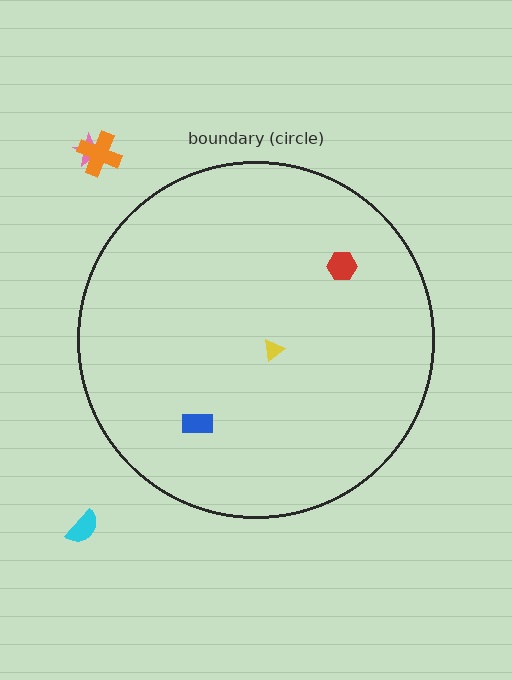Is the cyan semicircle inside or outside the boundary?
Outside.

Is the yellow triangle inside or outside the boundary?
Inside.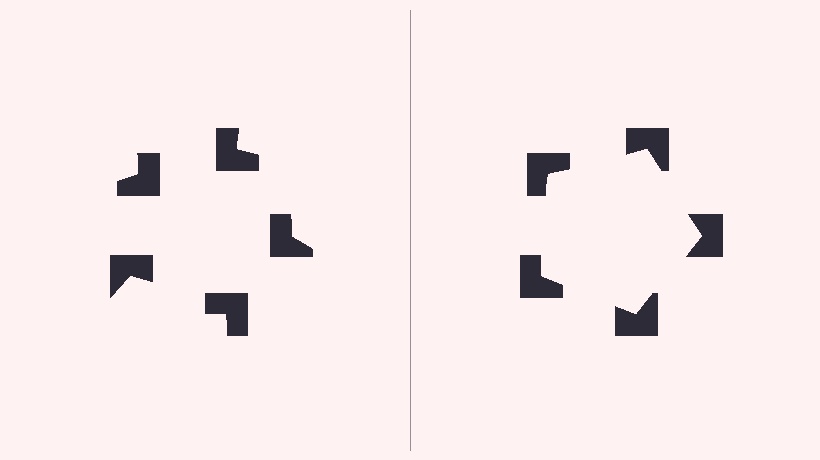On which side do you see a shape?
An illusory pentagon appears on the right side. On the left side the wedge cuts are rotated, so no coherent shape forms.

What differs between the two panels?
The notched squares are positioned identically on both sides; only the wedge orientations differ. On the right they align to a pentagon; on the left they are misaligned.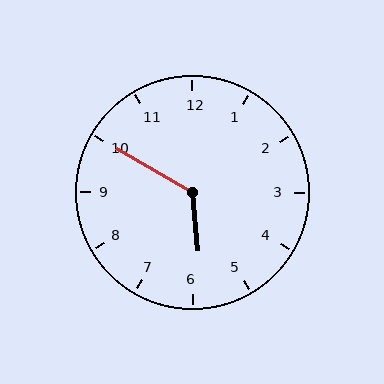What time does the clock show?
5:50.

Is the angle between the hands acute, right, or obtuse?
It is obtuse.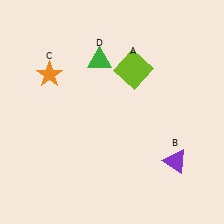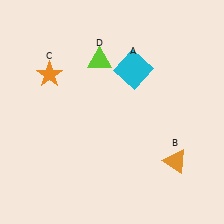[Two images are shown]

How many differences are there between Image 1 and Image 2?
There are 3 differences between the two images.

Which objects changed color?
A changed from lime to cyan. B changed from purple to orange. D changed from green to lime.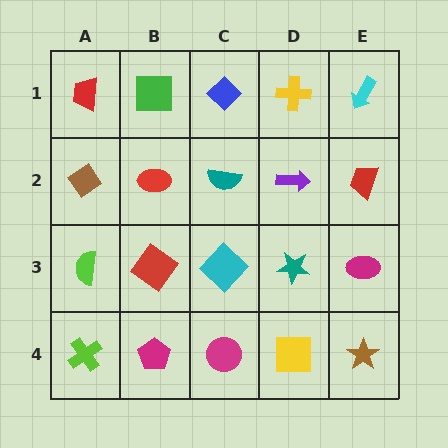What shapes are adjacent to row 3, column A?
A brown diamond (row 2, column A), a lime cross (row 4, column A), a red diamond (row 3, column B).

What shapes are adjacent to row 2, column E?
A cyan arrow (row 1, column E), a magenta ellipse (row 3, column E), a purple arrow (row 2, column D).